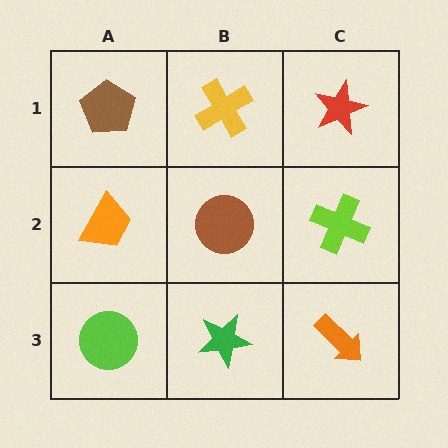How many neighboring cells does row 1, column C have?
2.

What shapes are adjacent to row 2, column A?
A brown pentagon (row 1, column A), a lime circle (row 3, column A), a brown circle (row 2, column B).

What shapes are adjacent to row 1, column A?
An orange trapezoid (row 2, column A), a yellow cross (row 1, column B).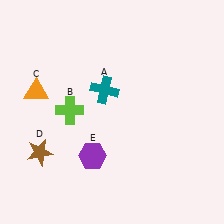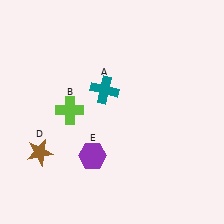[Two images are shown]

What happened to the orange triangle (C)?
The orange triangle (C) was removed in Image 2. It was in the top-left area of Image 1.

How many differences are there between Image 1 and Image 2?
There is 1 difference between the two images.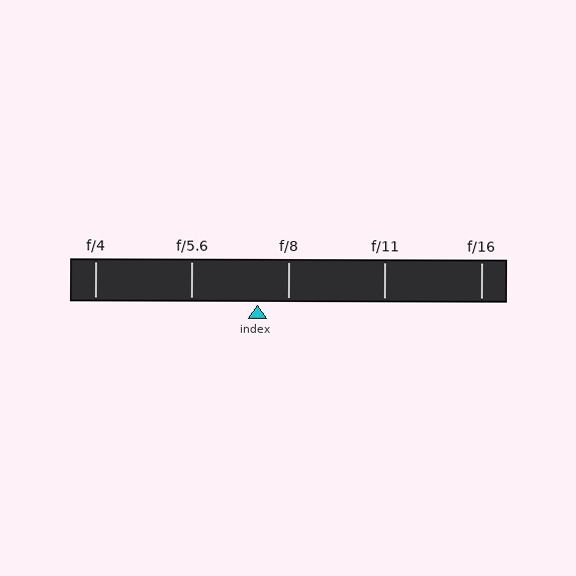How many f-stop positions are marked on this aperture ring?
There are 5 f-stop positions marked.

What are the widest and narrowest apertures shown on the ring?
The widest aperture shown is f/4 and the narrowest is f/16.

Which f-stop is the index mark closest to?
The index mark is closest to f/8.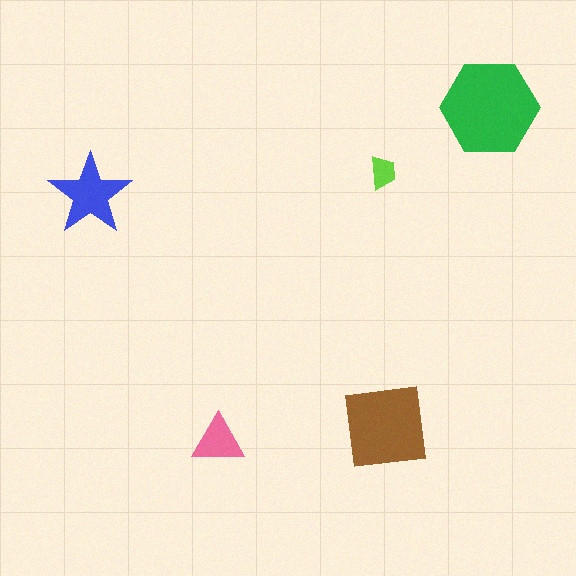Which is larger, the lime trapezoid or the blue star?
The blue star.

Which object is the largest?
The green hexagon.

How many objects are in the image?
There are 5 objects in the image.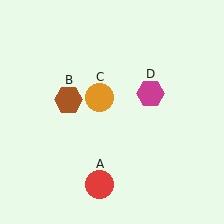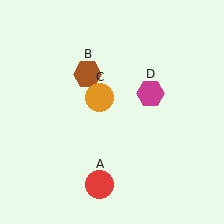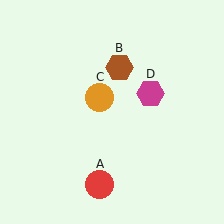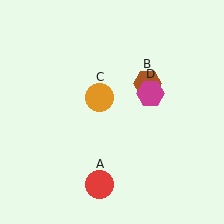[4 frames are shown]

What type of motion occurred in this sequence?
The brown hexagon (object B) rotated clockwise around the center of the scene.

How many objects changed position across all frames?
1 object changed position: brown hexagon (object B).